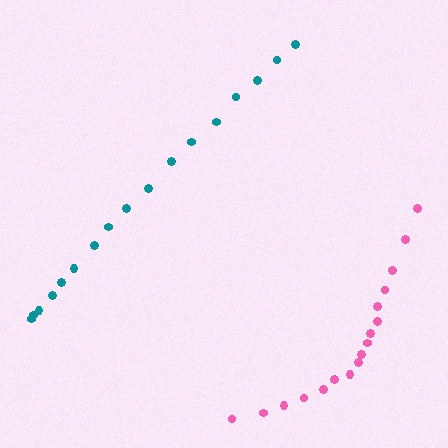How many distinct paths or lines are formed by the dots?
There are 2 distinct paths.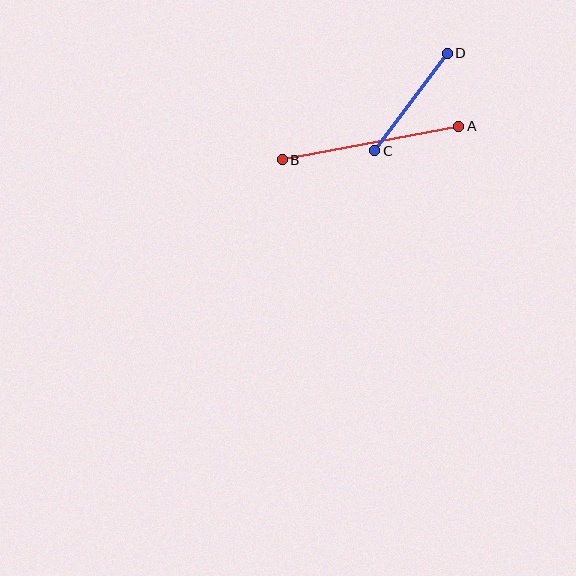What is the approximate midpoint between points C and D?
The midpoint is at approximately (411, 102) pixels.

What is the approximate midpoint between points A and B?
The midpoint is at approximately (370, 143) pixels.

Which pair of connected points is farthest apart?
Points A and B are farthest apart.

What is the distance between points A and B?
The distance is approximately 179 pixels.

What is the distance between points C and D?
The distance is approximately 122 pixels.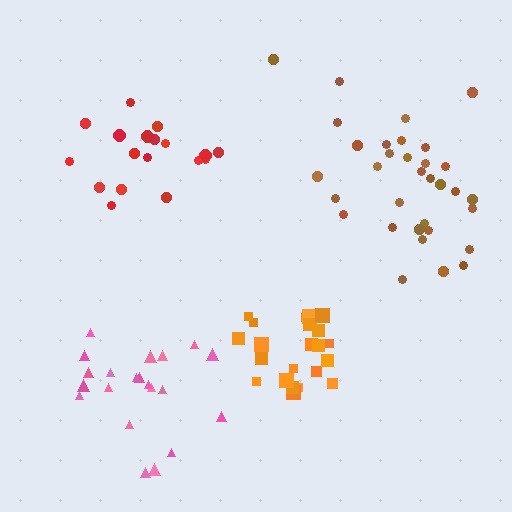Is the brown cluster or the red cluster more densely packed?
Red.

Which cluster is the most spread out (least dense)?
Brown.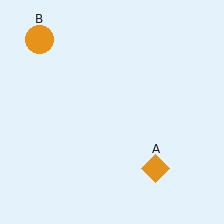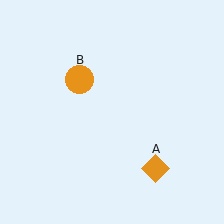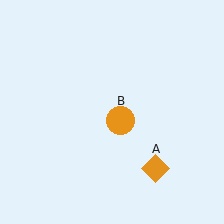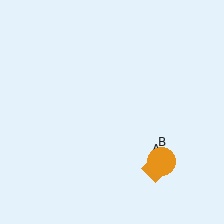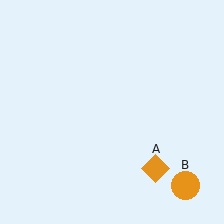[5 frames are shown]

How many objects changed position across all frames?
1 object changed position: orange circle (object B).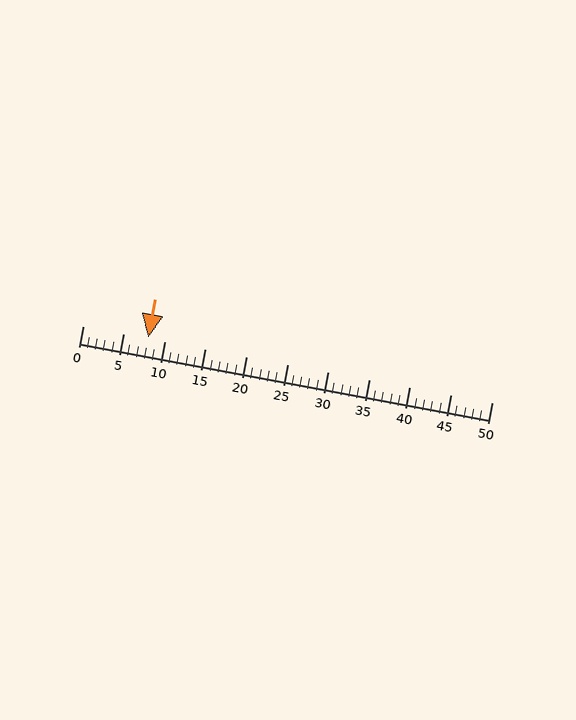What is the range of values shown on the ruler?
The ruler shows values from 0 to 50.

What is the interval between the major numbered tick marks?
The major tick marks are spaced 5 units apart.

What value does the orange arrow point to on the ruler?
The orange arrow points to approximately 8.